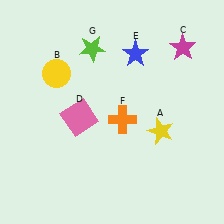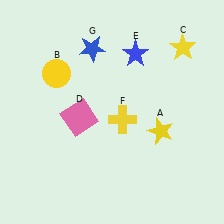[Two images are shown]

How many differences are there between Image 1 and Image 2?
There are 3 differences between the two images.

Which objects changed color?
C changed from magenta to yellow. F changed from orange to yellow. G changed from lime to blue.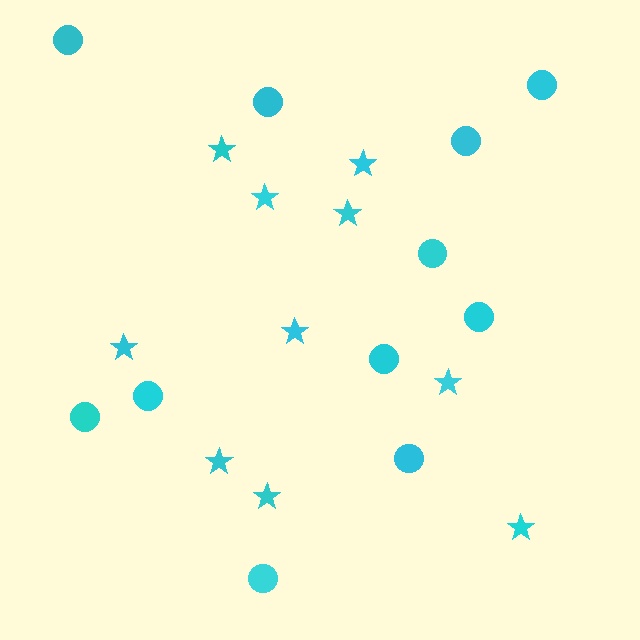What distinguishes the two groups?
There are 2 groups: one group of stars (10) and one group of circles (11).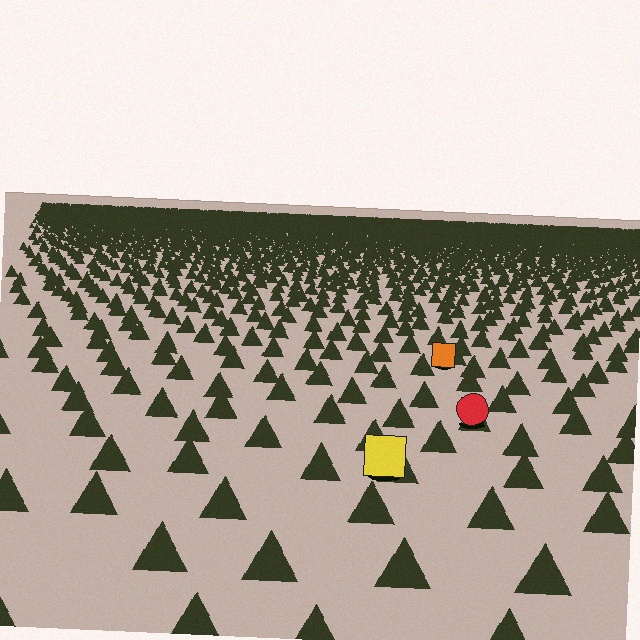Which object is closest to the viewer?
The yellow square is closest. The texture marks near it are larger and more spread out.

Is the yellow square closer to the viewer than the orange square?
Yes. The yellow square is closer — you can tell from the texture gradient: the ground texture is coarser near it.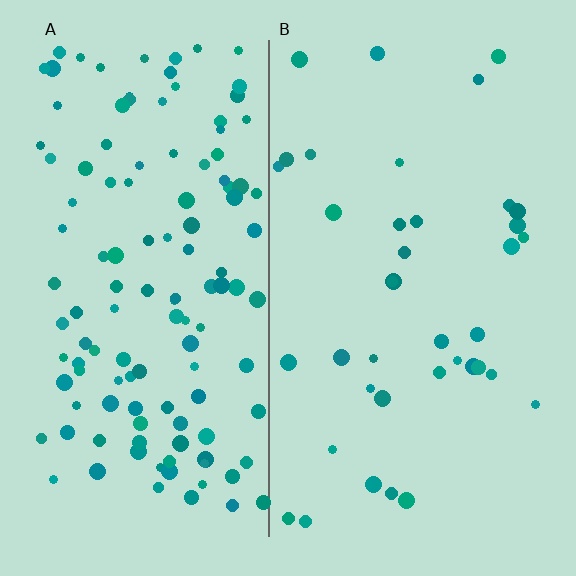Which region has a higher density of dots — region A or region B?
A (the left).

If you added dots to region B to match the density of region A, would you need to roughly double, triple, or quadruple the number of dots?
Approximately triple.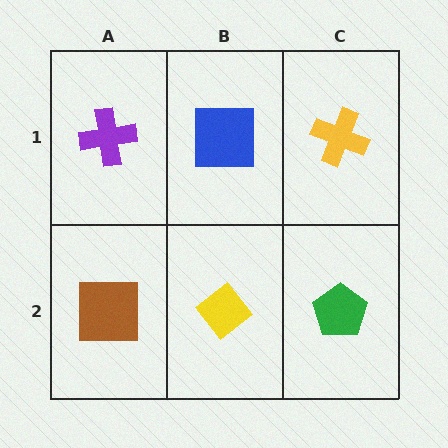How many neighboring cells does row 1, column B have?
3.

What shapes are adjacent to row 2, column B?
A blue square (row 1, column B), a brown square (row 2, column A), a green pentagon (row 2, column C).